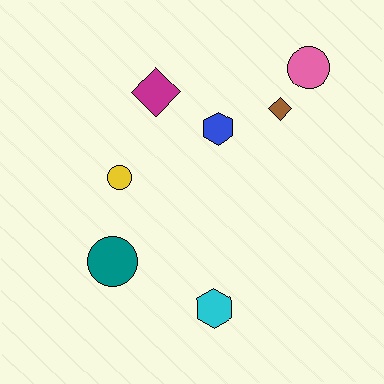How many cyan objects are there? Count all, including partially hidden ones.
There is 1 cyan object.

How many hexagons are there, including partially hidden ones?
There are 2 hexagons.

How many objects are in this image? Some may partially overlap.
There are 7 objects.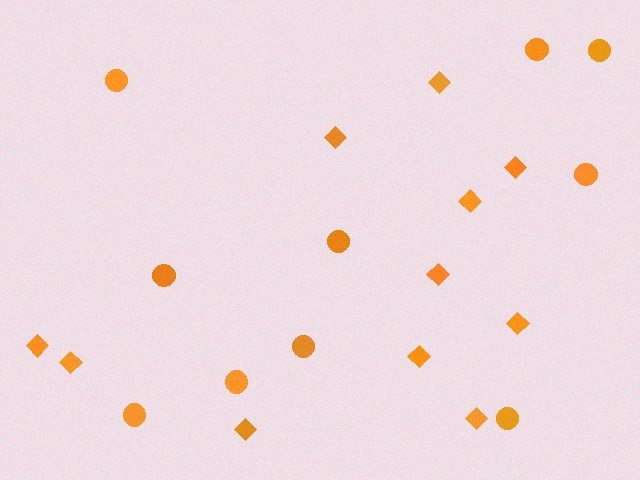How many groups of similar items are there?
There are 2 groups: one group of diamonds (11) and one group of circles (10).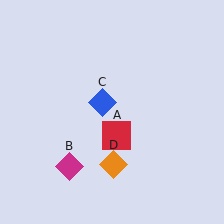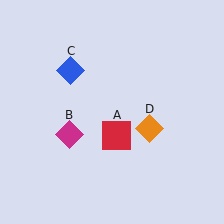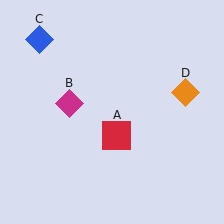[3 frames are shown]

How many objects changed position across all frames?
3 objects changed position: magenta diamond (object B), blue diamond (object C), orange diamond (object D).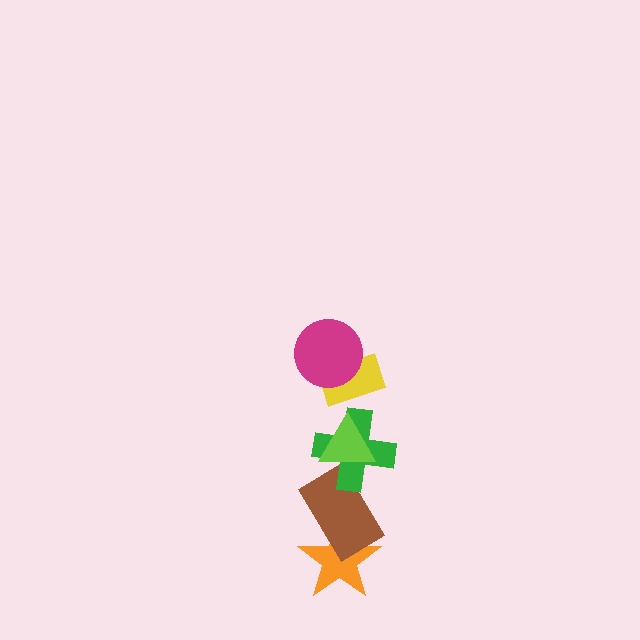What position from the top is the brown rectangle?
The brown rectangle is 5th from the top.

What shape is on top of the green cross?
The lime triangle is on top of the green cross.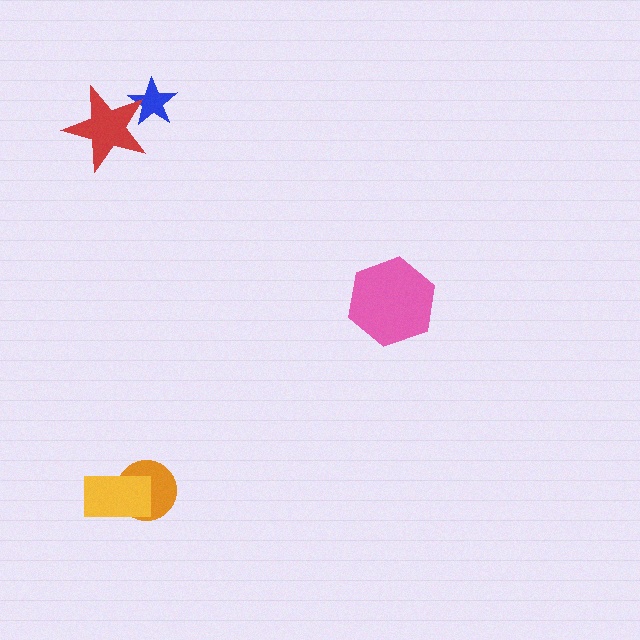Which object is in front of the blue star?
The red star is in front of the blue star.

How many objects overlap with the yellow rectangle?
1 object overlaps with the yellow rectangle.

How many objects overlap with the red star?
1 object overlaps with the red star.